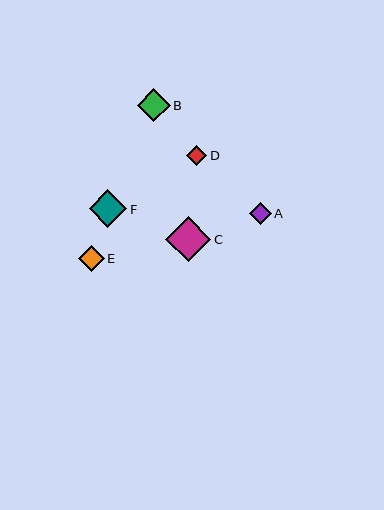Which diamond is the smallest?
Diamond D is the smallest with a size of approximately 20 pixels.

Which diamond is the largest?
Diamond C is the largest with a size of approximately 45 pixels.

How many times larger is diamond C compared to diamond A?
Diamond C is approximately 2.0 times the size of diamond A.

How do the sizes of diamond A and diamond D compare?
Diamond A and diamond D are approximately the same size.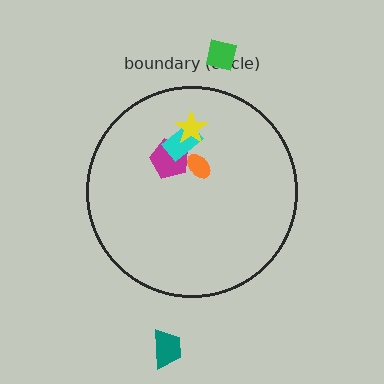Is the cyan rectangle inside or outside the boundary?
Inside.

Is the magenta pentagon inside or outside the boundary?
Inside.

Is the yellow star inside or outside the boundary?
Inside.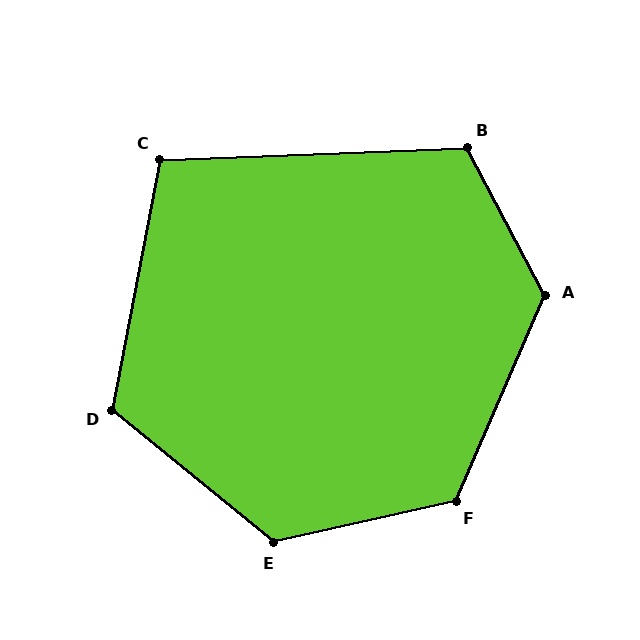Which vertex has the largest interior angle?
A, at approximately 129 degrees.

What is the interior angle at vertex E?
Approximately 128 degrees (obtuse).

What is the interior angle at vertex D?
Approximately 118 degrees (obtuse).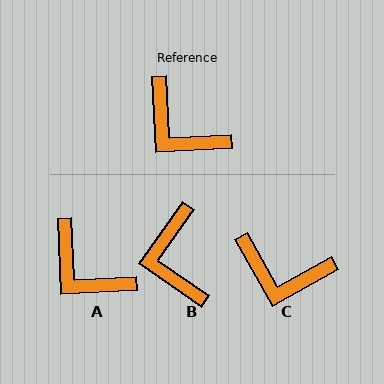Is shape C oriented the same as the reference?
No, it is off by about 27 degrees.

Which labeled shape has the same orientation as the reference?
A.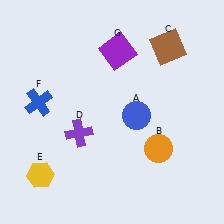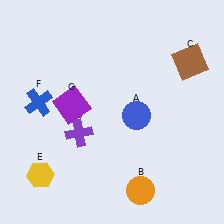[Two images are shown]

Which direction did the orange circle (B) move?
The orange circle (B) moved down.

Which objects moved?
The objects that moved are: the orange circle (B), the brown square (C), the purple square (G).